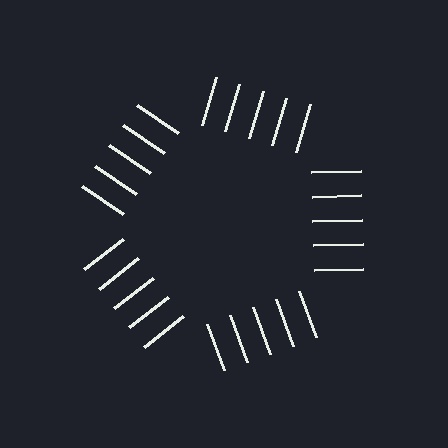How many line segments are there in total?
25 — 5 along each of the 5 edges.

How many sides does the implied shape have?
5 sides — the line-ends trace a pentagon.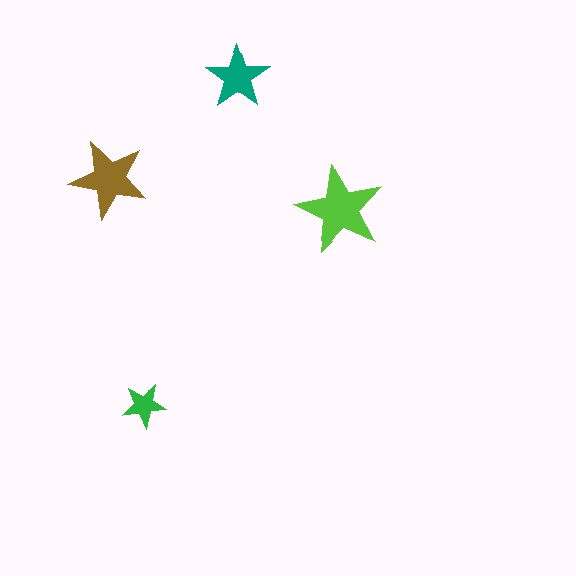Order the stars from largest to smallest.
the lime one, the brown one, the teal one, the green one.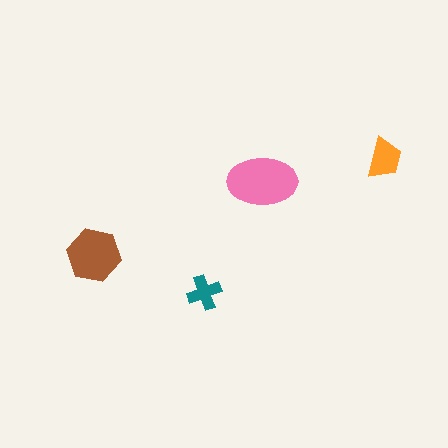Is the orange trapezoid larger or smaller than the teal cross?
Larger.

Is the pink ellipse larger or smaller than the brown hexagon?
Larger.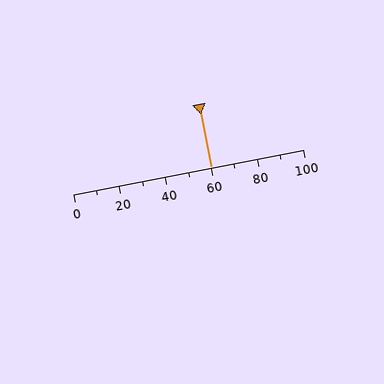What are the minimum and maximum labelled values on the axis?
The axis runs from 0 to 100.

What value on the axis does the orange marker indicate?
The marker indicates approximately 60.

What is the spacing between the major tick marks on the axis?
The major ticks are spaced 20 apart.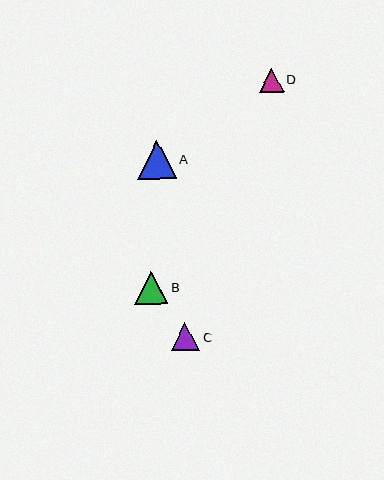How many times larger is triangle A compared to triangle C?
Triangle A is approximately 1.4 times the size of triangle C.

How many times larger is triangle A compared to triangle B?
Triangle A is approximately 1.2 times the size of triangle B.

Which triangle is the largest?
Triangle A is the largest with a size of approximately 38 pixels.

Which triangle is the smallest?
Triangle D is the smallest with a size of approximately 24 pixels.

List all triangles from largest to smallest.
From largest to smallest: A, B, C, D.